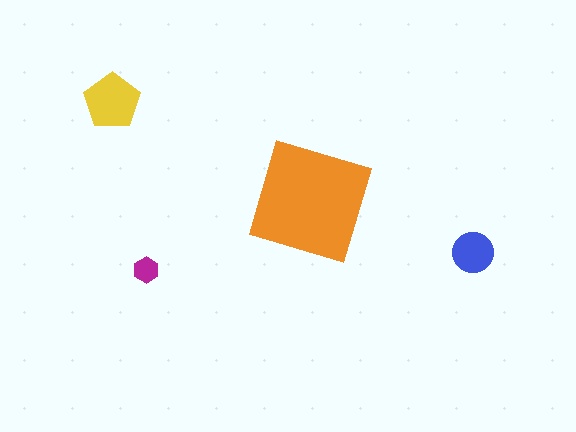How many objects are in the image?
There are 4 objects in the image.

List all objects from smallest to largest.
The magenta hexagon, the blue circle, the yellow pentagon, the orange square.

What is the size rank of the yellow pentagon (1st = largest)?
2nd.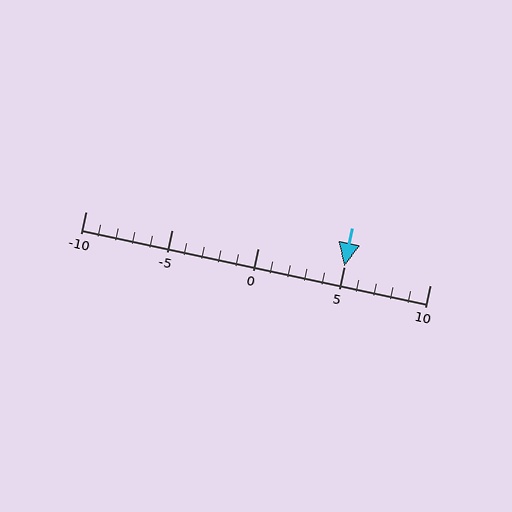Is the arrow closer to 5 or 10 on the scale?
The arrow is closer to 5.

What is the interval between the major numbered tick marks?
The major tick marks are spaced 5 units apart.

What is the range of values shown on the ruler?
The ruler shows values from -10 to 10.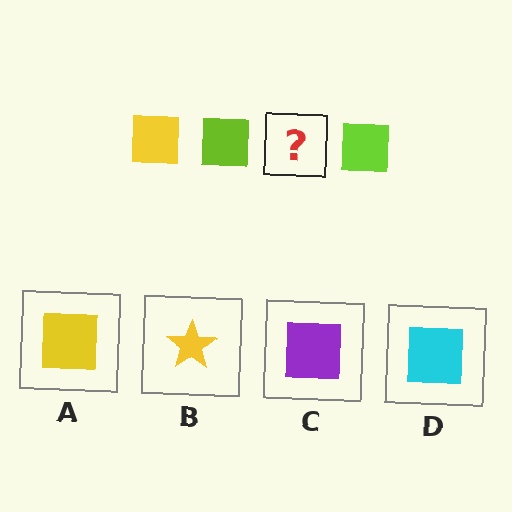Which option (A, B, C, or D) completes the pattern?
A.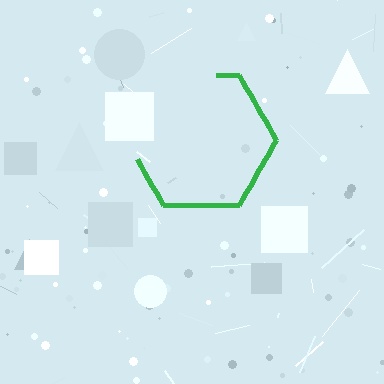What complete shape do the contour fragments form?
The contour fragments form a hexagon.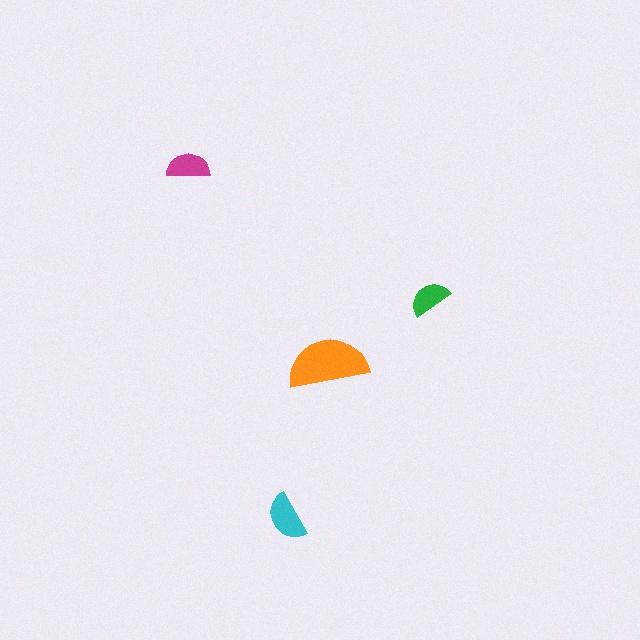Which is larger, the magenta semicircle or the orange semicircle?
The orange one.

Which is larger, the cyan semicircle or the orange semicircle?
The orange one.